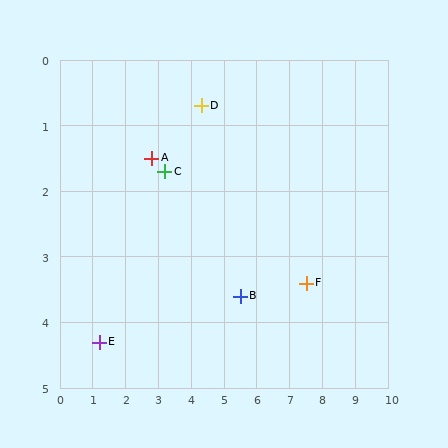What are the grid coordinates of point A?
Point A is at approximately (2.8, 1.5).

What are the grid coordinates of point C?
Point C is at approximately (3.2, 1.7).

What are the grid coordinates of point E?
Point E is at approximately (1.2, 4.3).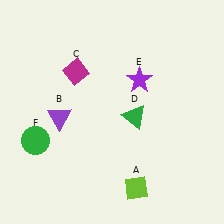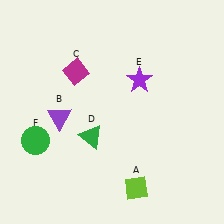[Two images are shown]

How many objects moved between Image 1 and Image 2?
1 object moved between the two images.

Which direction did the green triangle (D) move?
The green triangle (D) moved left.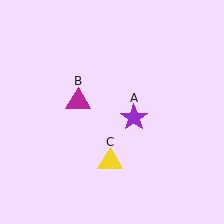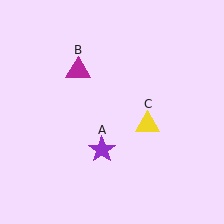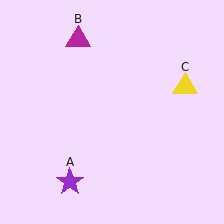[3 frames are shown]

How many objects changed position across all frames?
3 objects changed position: purple star (object A), magenta triangle (object B), yellow triangle (object C).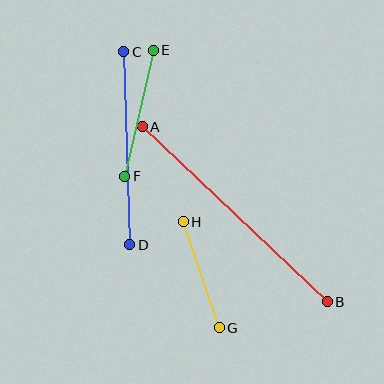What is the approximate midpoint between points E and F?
The midpoint is at approximately (139, 113) pixels.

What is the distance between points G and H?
The distance is approximately 112 pixels.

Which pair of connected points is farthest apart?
Points A and B are farthest apart.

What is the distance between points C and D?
The distance is approximately 193 pixels.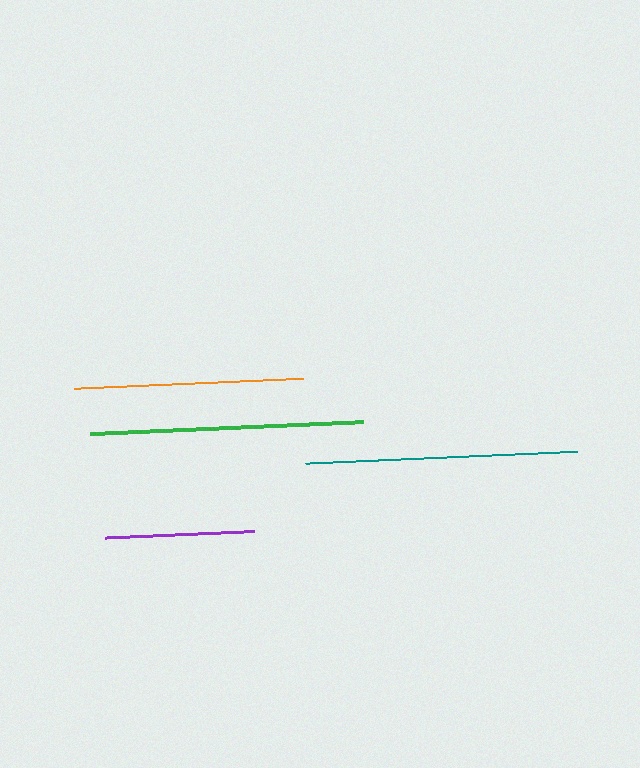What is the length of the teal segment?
The teal segment is approximately 273 pixels long.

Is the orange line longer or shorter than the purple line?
The orange line is longer than the purple line.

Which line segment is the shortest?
The purple line is the shortest at approximately 150 pixels.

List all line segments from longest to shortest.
From longest to shortest: green, teal, orange, purple.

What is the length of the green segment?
The green segment is approximately 273 pixels long.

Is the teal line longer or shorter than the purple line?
The teal line is longer than the purple line.